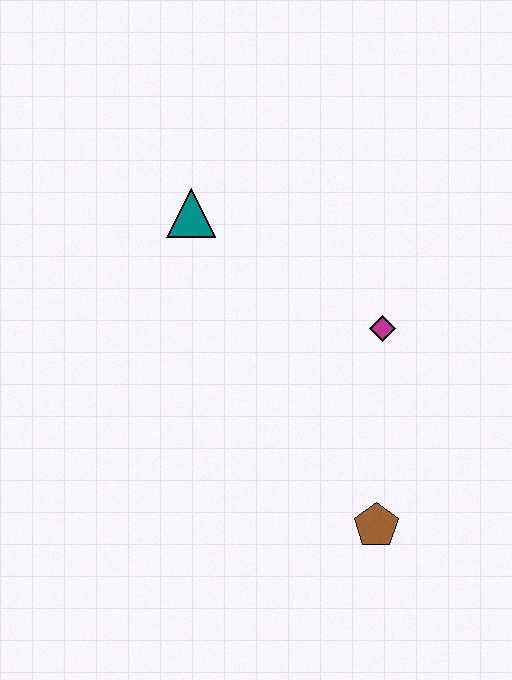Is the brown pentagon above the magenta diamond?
No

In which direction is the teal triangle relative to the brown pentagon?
The teal triangle is above the brown pentagon.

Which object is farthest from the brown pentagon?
The teal triangle is farthest from the brown pentagon.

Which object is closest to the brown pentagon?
The magenta diamond is closest to the brown pentagon.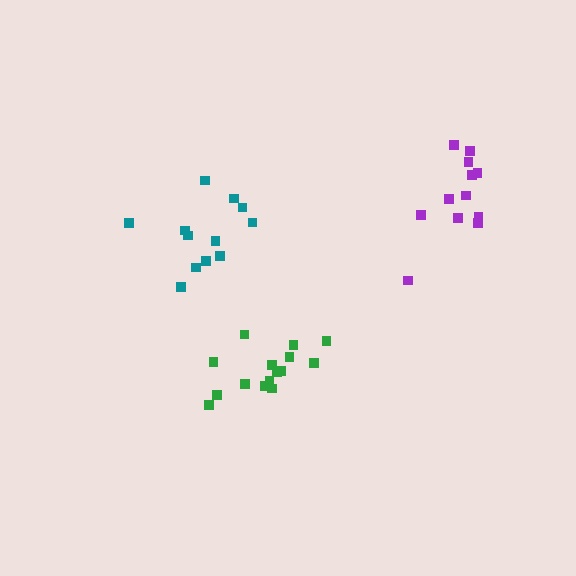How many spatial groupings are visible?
There are 3 spatial groupings.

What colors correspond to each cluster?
The clusters are colored: green, purple, teal.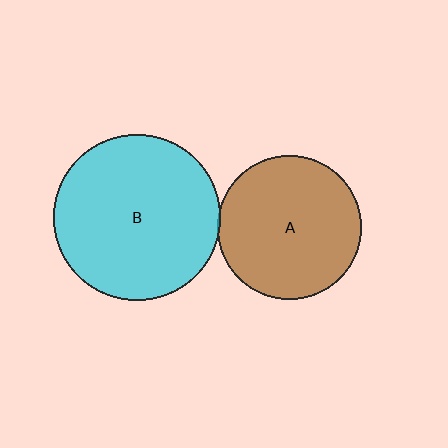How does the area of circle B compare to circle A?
Approximately 1.3 times.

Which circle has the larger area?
Circle B (cyan).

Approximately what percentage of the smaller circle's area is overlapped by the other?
Approximately 5%.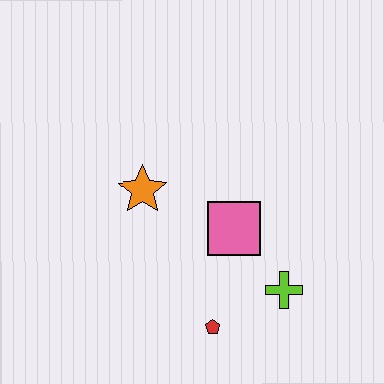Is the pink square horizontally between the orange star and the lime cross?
Yes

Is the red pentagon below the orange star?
Yes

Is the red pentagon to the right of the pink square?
No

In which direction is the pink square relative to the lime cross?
The pink square is above the lime cross.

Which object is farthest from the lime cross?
The orange star is farthest from the lime cross.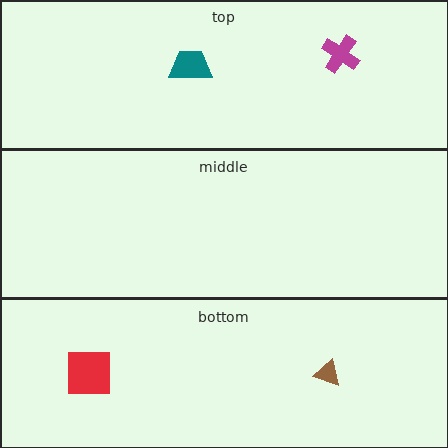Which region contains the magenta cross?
The top region.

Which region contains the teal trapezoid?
The top region.